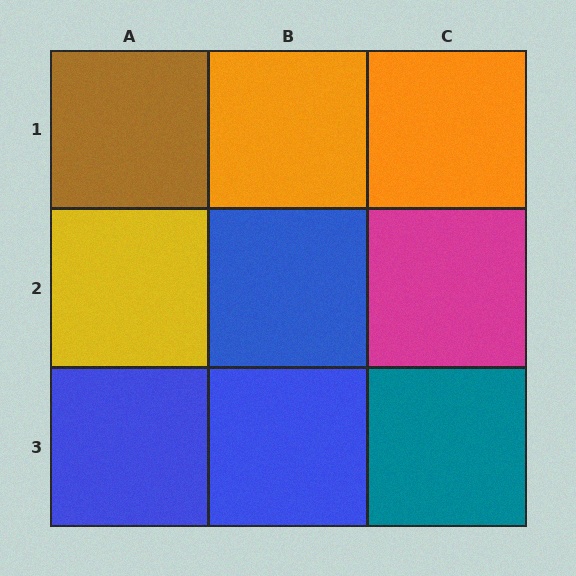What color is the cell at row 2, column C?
Magenta.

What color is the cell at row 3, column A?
Blue.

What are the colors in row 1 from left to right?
Brown, orange, orange.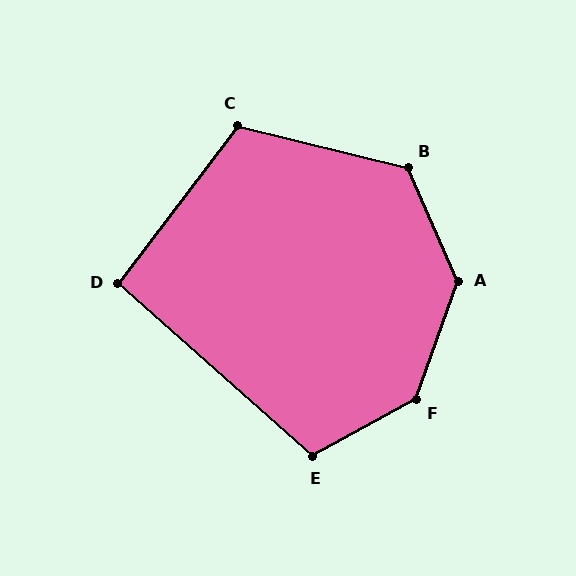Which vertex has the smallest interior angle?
D, at approximately 95 degrees.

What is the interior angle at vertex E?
Approximately 110 degrees (obtuse).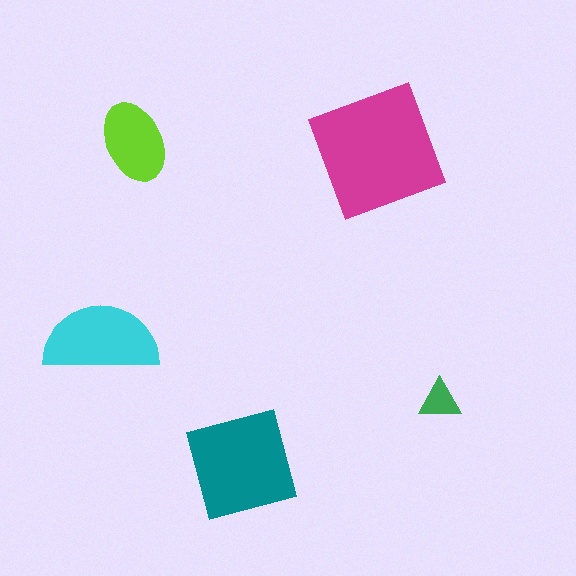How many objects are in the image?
There are 5 objects in the image.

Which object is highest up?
The lime ellipse is topmost.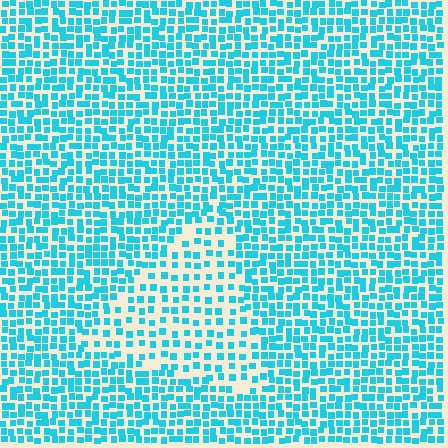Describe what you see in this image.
The image contains small cyan elements arranged at two different densities. A triangle-shaped region is visible where the elements are less densely packed than the surrounding area.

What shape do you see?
I see a triangle.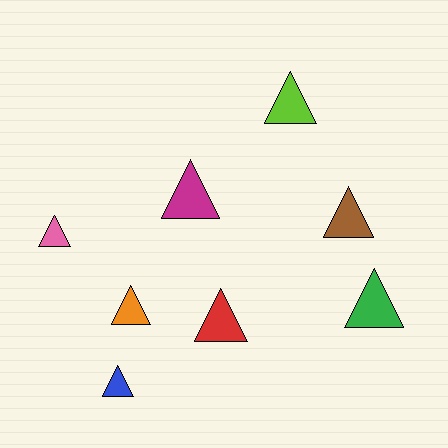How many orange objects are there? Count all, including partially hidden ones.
There is 1 orange object.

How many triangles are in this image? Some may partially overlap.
There are 8 triangles.